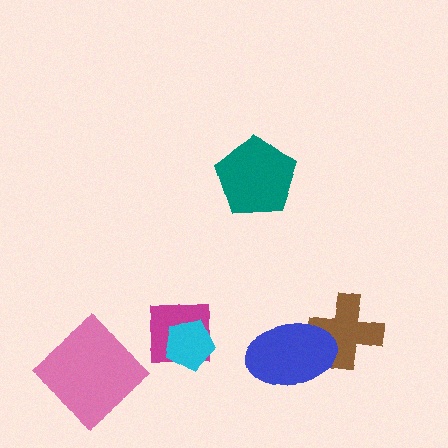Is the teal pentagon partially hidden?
No, no other shape covers it.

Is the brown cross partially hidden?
Yes, it is partially covered by another shape.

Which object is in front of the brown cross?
The blue ellipse is in front of the brown cross.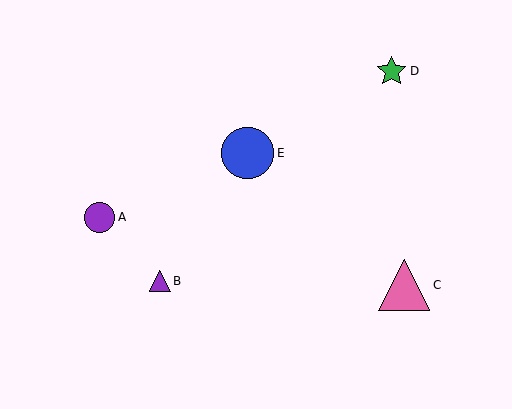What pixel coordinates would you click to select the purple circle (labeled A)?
Click at (100, 217) to select the purple circle A.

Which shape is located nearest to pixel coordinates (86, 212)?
The purple circle (labeled A) at (100, 217) is nearest to that location.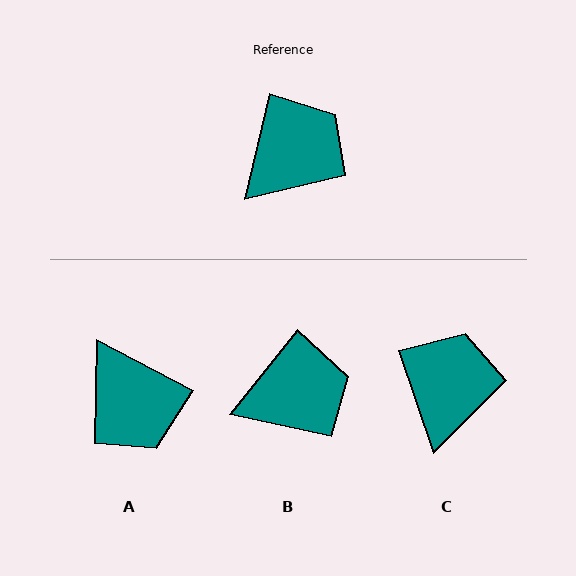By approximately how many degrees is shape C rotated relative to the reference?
Approximately 32 degrees counter-clockwise.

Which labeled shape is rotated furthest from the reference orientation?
A, about 104 degrees away.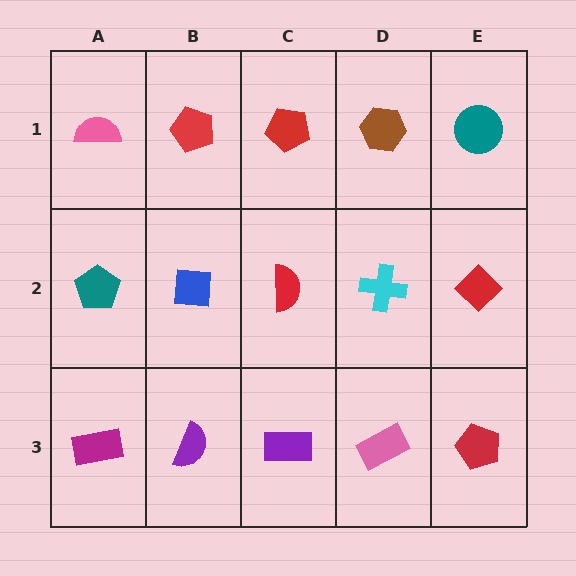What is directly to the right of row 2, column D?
A red diamond.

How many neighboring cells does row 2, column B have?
4.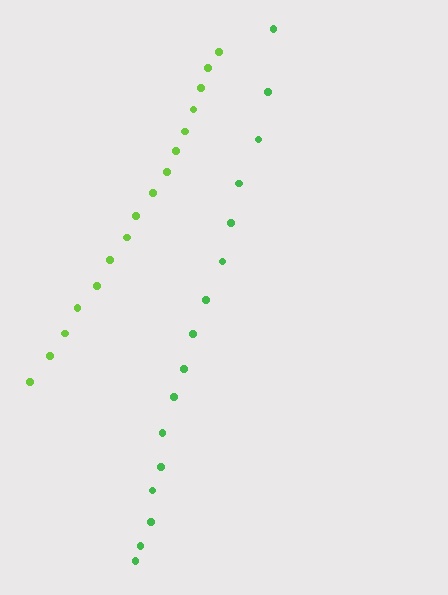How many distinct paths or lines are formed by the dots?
There are 2 distinct paths.